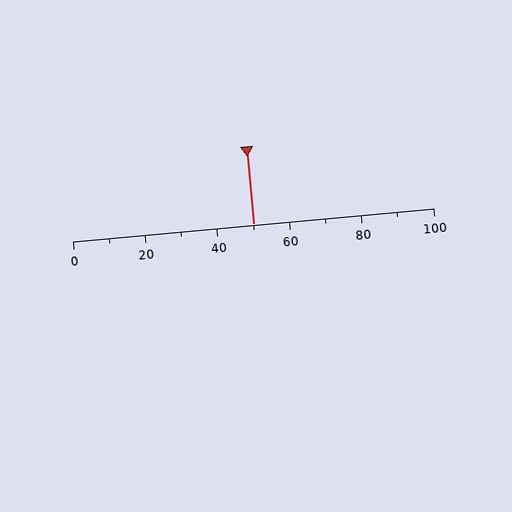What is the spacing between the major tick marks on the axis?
The major ticks are spaced 20 apart.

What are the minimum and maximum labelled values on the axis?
The axis runs from 0 to 100.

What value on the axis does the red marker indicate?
The marker indicates approximately 50.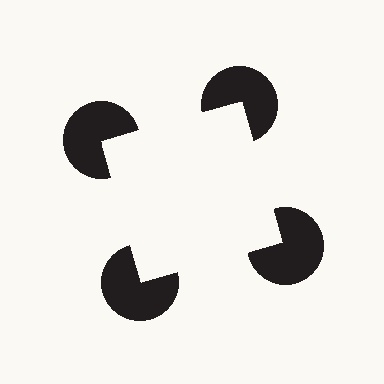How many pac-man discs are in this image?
There are 4 — one at each vertex of the illusory square.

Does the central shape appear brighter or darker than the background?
It typically appears slightly brighter than the background, even though no actual brightness change is drawn.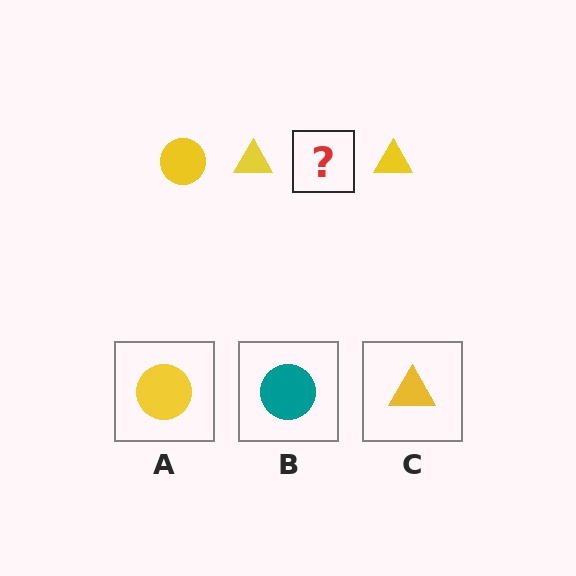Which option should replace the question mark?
Option A.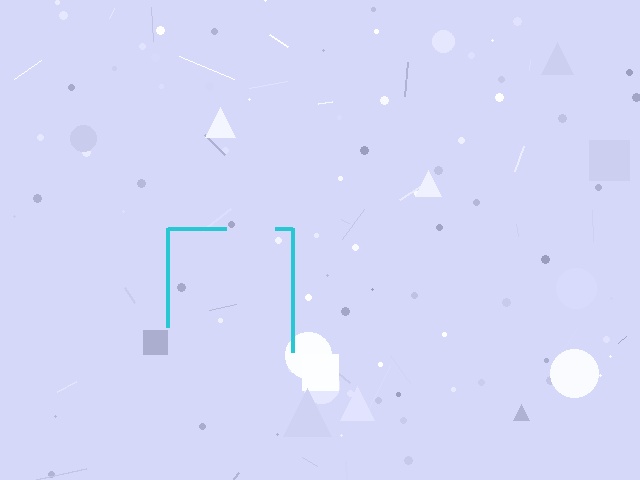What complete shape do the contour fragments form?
The contour fragments form a square.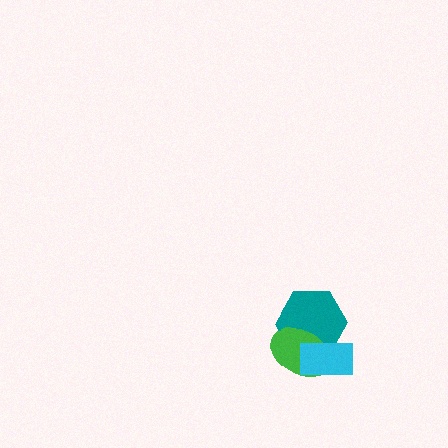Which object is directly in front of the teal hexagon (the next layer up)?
The green ellipse is directly in front of the teal hexagon.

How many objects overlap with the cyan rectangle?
2 objects overlap with the cyan rectangle.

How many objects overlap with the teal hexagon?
2 objects overlap with the teal hexagon.